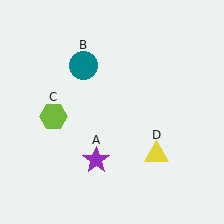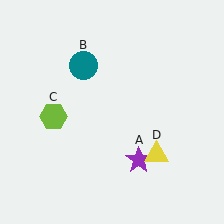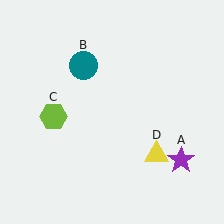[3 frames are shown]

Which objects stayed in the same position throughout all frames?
Teal circle (object B) and lime hexagon (object C) and yellow triangle (object D) remained stationary.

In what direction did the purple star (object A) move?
The purple star (object A) moved right.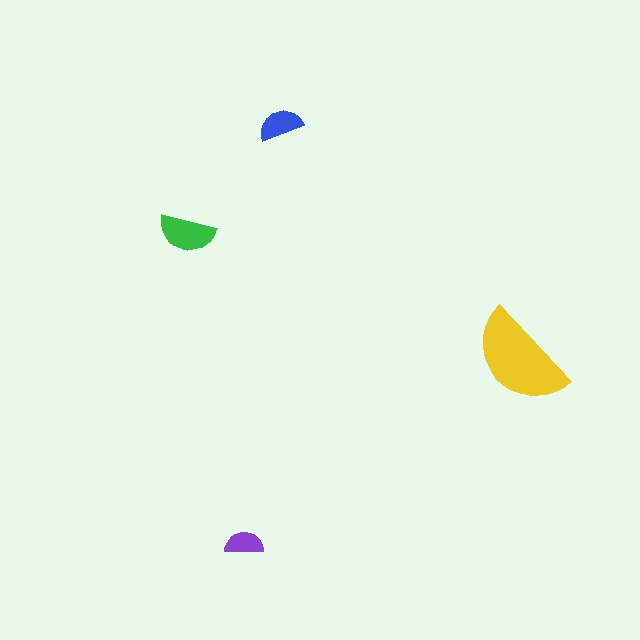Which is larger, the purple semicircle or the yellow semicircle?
The yellow one.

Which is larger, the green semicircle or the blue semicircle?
The green one.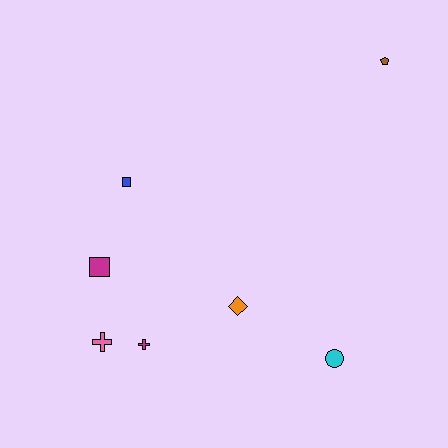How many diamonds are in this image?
There is 1 diamond.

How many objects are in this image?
There are 7 objects.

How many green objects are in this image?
There are no green objects.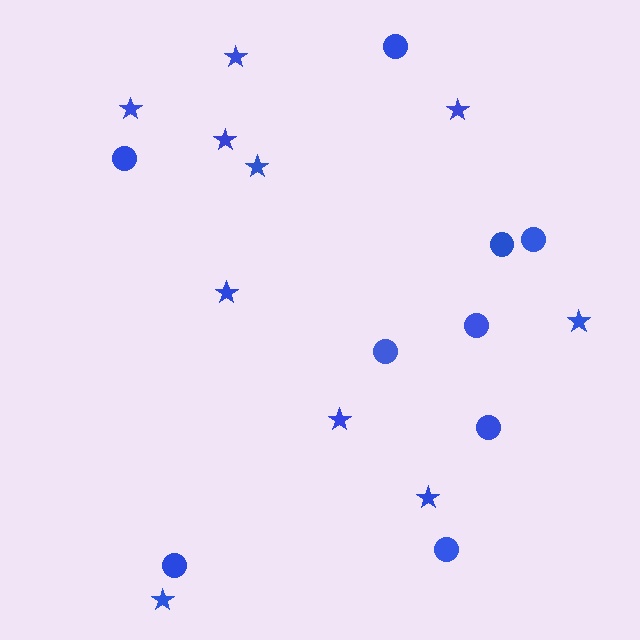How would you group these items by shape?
There are 2 groups: one group of circles (9) and one group of stars (10).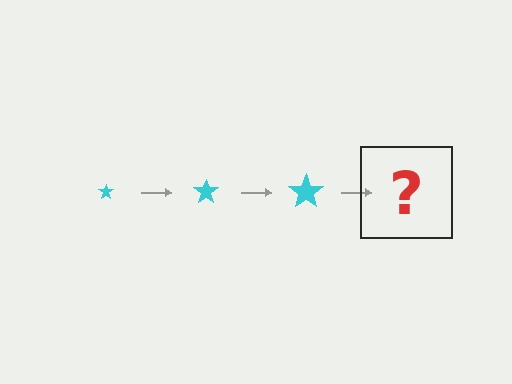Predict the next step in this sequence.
The next step is a cyan star, larger than the previous one.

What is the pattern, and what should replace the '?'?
The pattern is that the star gets progressively larger each step. The '?' should be a cyan star, larger than the previous one.